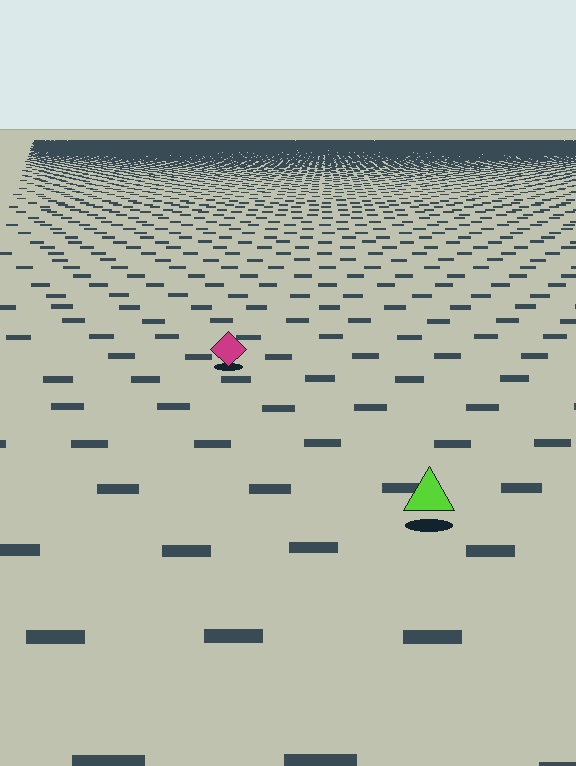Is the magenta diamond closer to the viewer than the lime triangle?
No. The lime triangle is closer — you can tell from the texture gradient: the ground texture is coarser near it.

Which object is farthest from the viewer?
The magenta diamond is farthest from the viewer. It appears smaller and the ground texture around it is denser.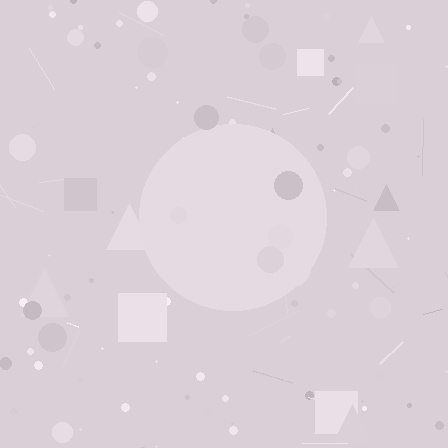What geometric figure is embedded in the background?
A circle is embedded in the background.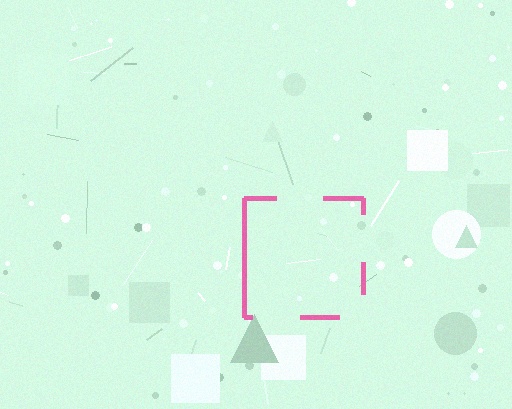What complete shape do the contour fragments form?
The contour fragments form a square.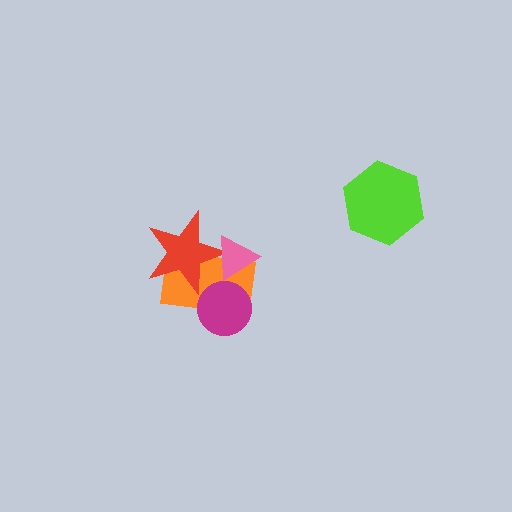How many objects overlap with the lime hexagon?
0 objects overlap with the lime hexagon.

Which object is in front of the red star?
The pink triangle is in front of the red star.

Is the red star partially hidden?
Yes, it is partially covered by another shape.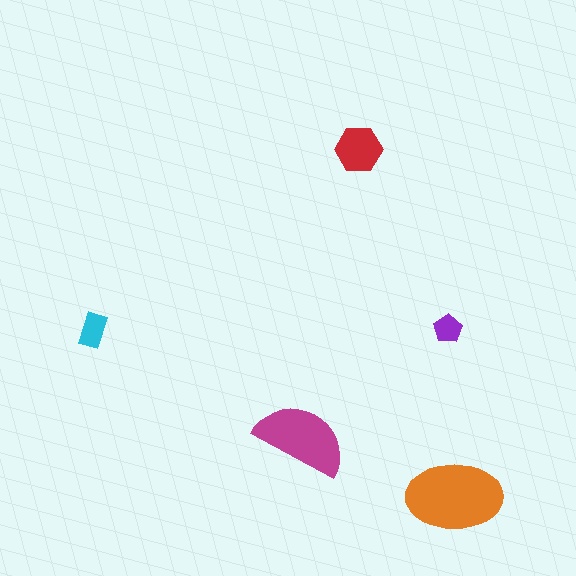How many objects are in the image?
There are 5 objects in the image.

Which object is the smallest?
The purple pentagon.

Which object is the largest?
The orange ellipse.